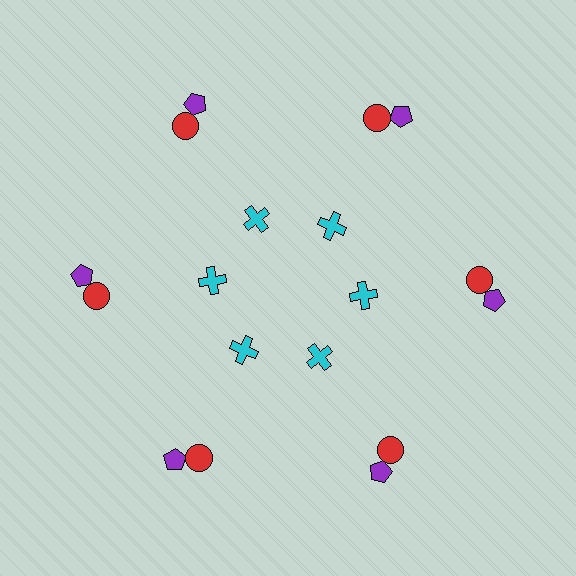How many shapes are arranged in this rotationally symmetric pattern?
There are 18 shapes, arranged in 6 groups of 3.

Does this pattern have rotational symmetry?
Yes, this pattern has 6-fold rotational symmetry. It looks the same after rotating 60 degrees around the center.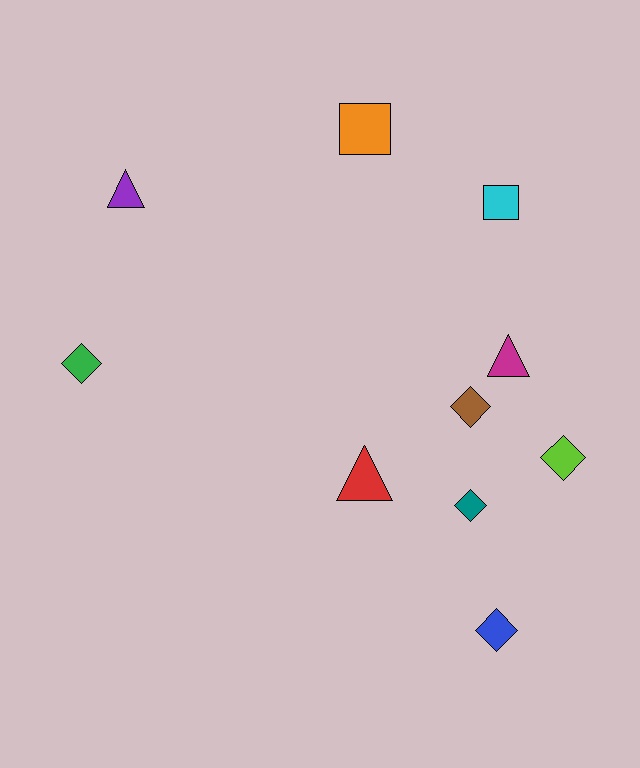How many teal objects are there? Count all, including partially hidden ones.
There is 1 teal object.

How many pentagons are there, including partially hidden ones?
There are no pentagons.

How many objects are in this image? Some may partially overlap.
There are 10 objects.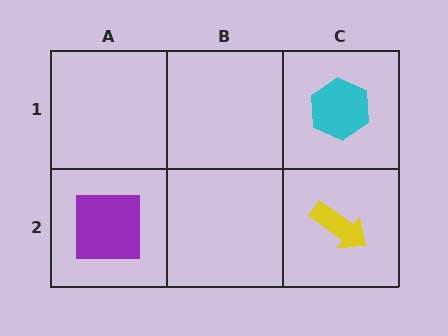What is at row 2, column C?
A yellow arrow.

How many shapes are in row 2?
2 shapes.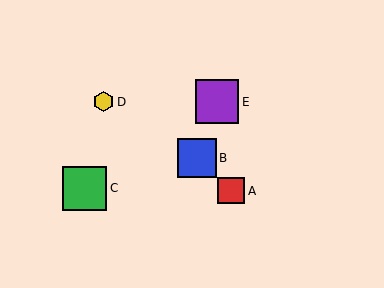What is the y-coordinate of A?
Object A is at y≈191.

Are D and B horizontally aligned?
No, D is at y≈102 and B is at y≈158.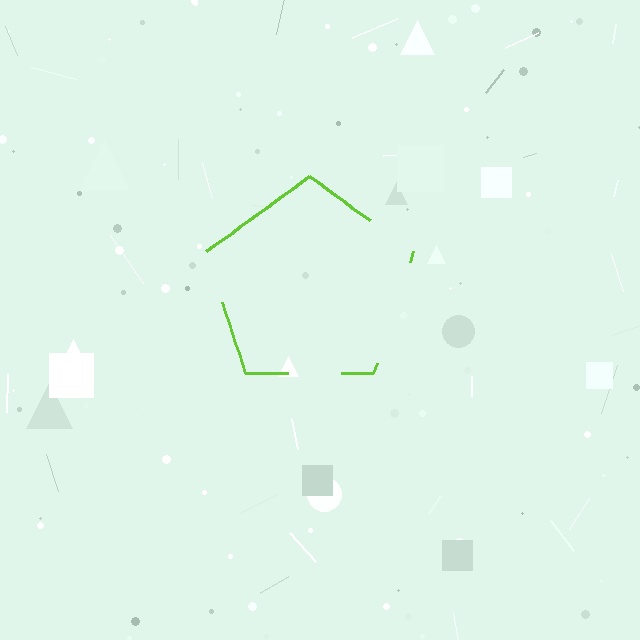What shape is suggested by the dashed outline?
The dashed outline suggests a pentagon.